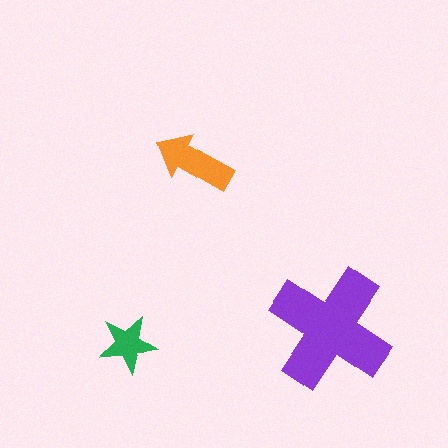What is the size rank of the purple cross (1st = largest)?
1st.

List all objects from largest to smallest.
The purple cross, the orange arrow, the green star.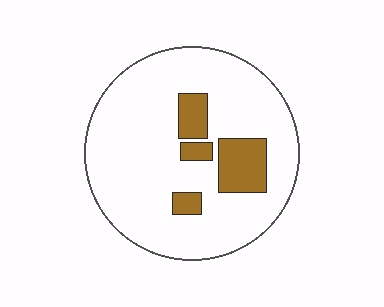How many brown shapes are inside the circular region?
4.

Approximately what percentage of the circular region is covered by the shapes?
Approximately 15%.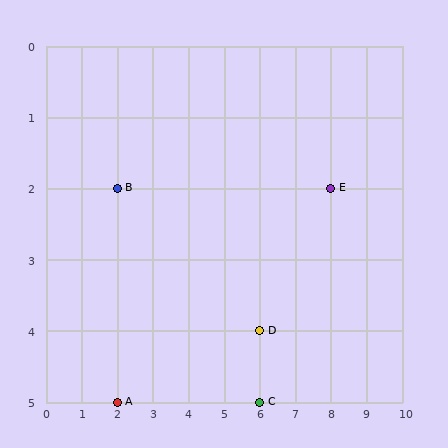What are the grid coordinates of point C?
Point C is at grid coordinates (6, 5).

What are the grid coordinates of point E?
Point E is at grid coordinates (8, 2).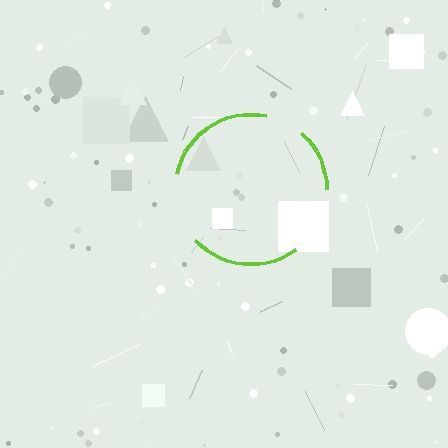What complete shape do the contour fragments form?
The contour fragments form a circle.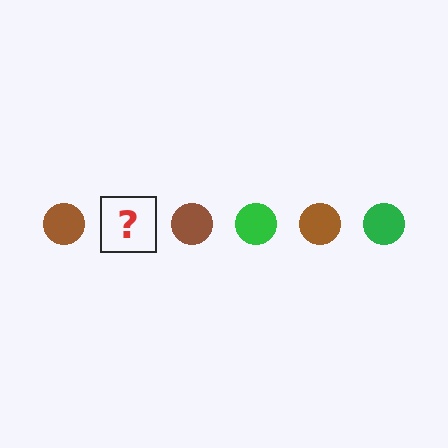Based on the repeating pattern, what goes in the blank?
The blank should be a green circle.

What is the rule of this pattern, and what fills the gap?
The rule is that the pattern cycles through brown, green circles. The gap should be filled with a green circle.